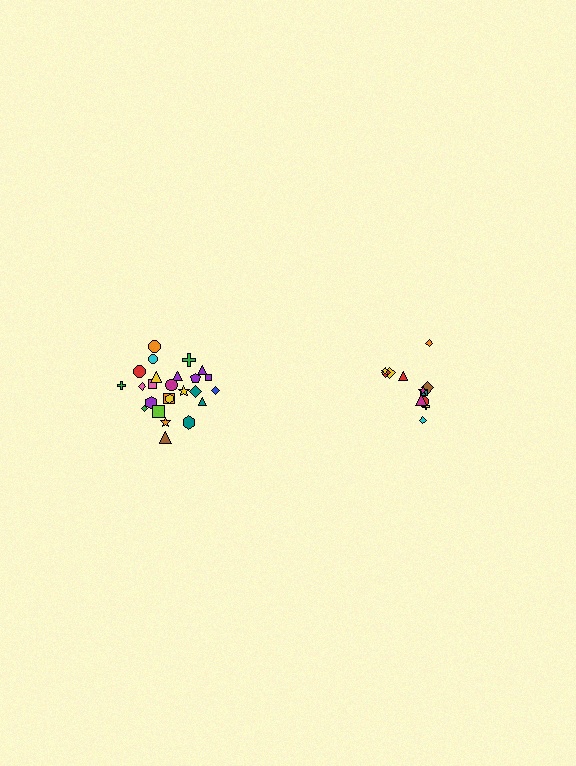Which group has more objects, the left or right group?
The left group.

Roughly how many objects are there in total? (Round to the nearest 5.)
Roughly 35 objects in total.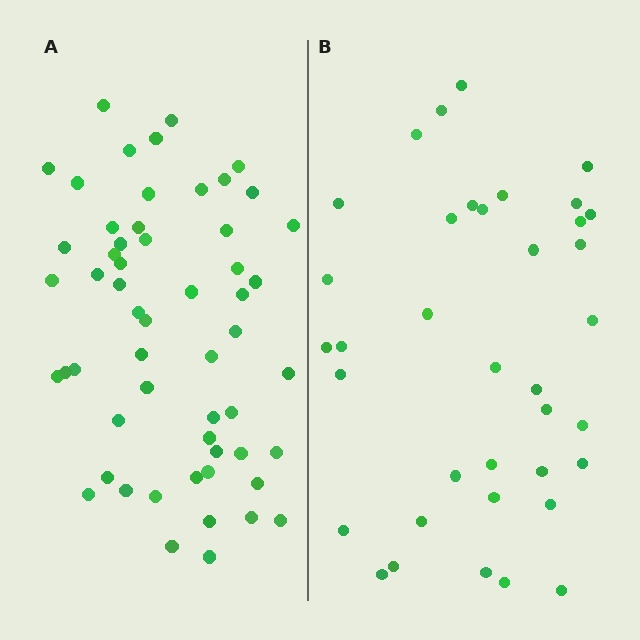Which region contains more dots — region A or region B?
Region A (the left region) has more dots.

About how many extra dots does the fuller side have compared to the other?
Region A has approximately 20 more dots than region B.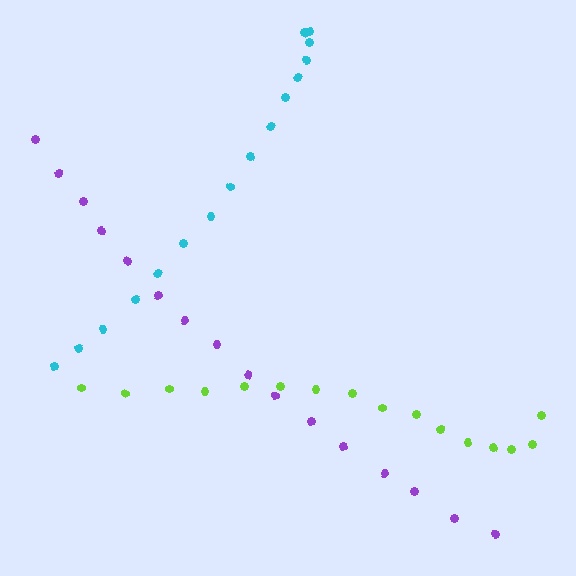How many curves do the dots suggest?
There are 3 distinct paths.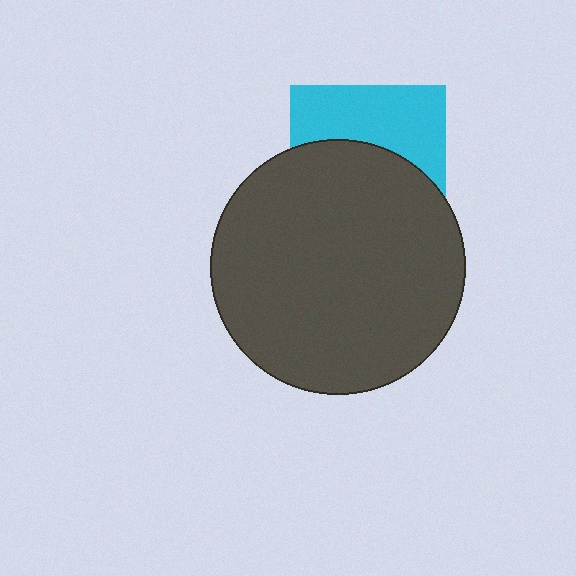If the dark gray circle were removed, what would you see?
You would see the complete cyan square.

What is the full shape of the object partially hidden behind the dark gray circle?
The partially hidden object is a cyan square.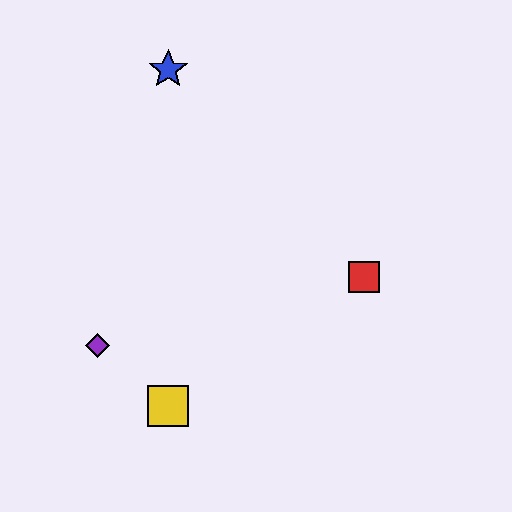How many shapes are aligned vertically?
3 shapes (the blue star, the green triangle, the yellow square) are aligned vertically.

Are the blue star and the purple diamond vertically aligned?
No, the blue star is at x≈168 and the purple diamond is at x≈97.